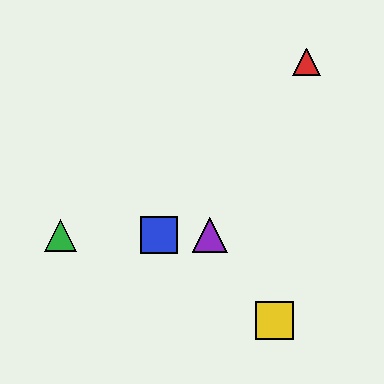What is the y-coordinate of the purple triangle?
The purple triangle is at y≈235.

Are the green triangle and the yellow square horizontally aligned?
No, the green triangle is at y≈235 and the yellow square is at y≈321.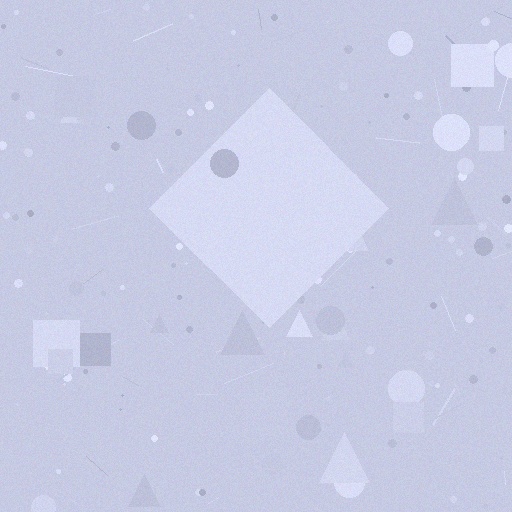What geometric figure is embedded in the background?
A diamond is embedded in the background.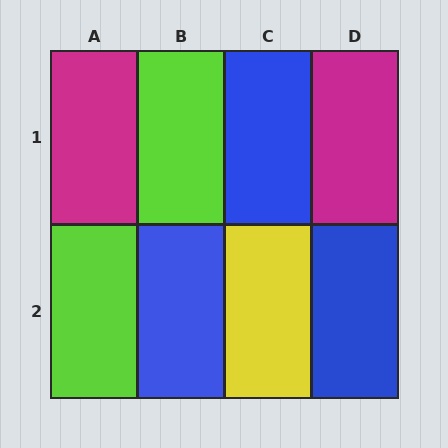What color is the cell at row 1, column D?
Magenta.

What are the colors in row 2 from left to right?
Lime, blue, yellow, blue.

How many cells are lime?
2 cells are lime.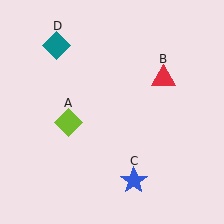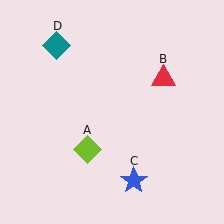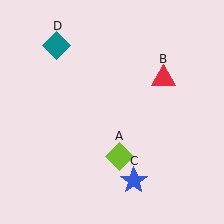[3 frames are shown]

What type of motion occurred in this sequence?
The lime diamond (object A) rotated counterclockwise around the center of the scene.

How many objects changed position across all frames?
1 object changed position: lime diamond (object A).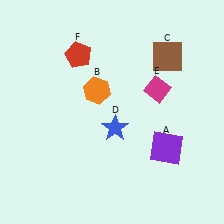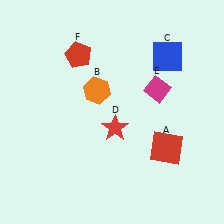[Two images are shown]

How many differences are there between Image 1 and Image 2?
There are 3 differences between the two images.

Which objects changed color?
A changed from purple to red. C changed from brown to blue. D changed from blue to red.